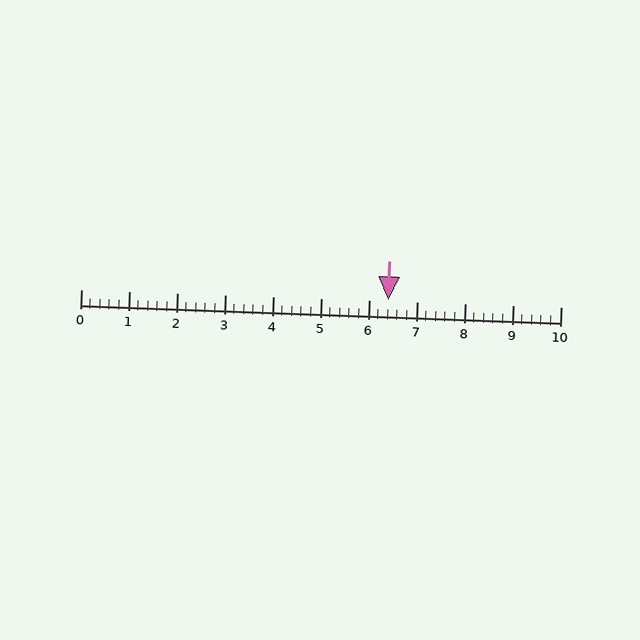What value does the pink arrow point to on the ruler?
The pink arrow points to approximately 6.4.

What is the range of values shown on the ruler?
The ruler shows values from 0 to 10.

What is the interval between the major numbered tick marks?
The major tick marks are spaced 1 units apart.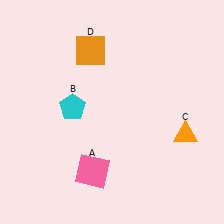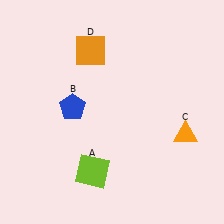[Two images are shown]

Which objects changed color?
A changed from pink to lime. B changed from cyan to blue.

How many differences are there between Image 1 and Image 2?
There are 2 differences between the two images.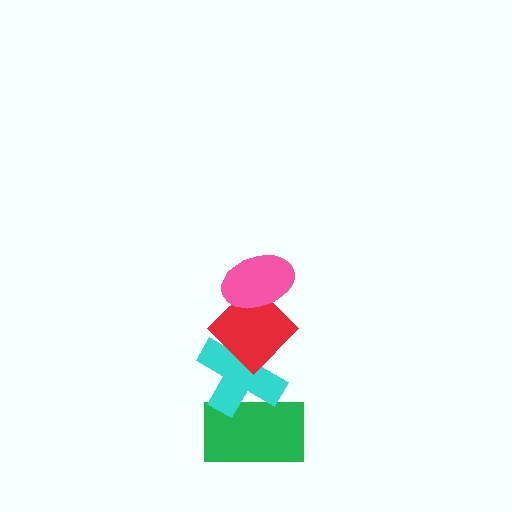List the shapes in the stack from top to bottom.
From top to bottom: the pink ellipse, the red diamond, the cyan cross, the green rectangle.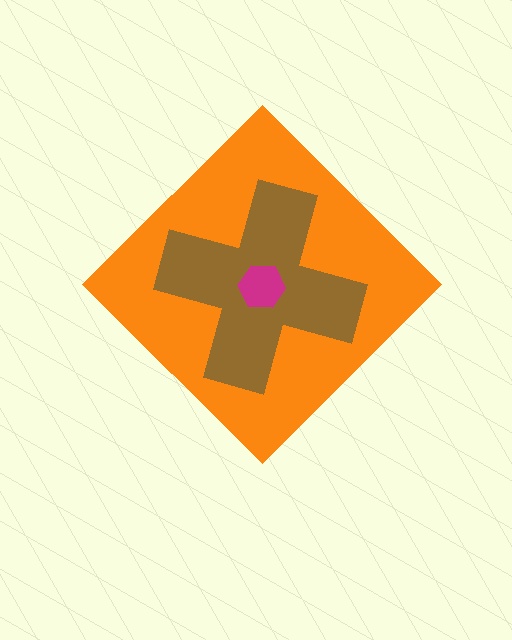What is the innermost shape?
The magenta hexagon.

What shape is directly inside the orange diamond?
The brown cross.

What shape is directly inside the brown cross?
The magenta hexagon.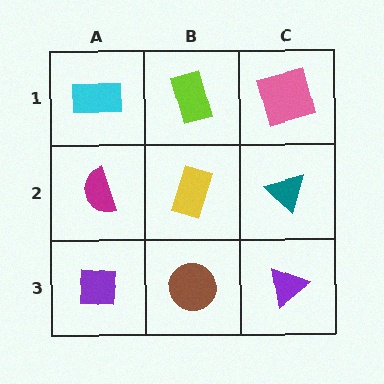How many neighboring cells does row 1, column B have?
3.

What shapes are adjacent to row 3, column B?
A yellow rectangle (row 2, column B), a purple square (row 3, column A), a purple triangle (row 3, column C).